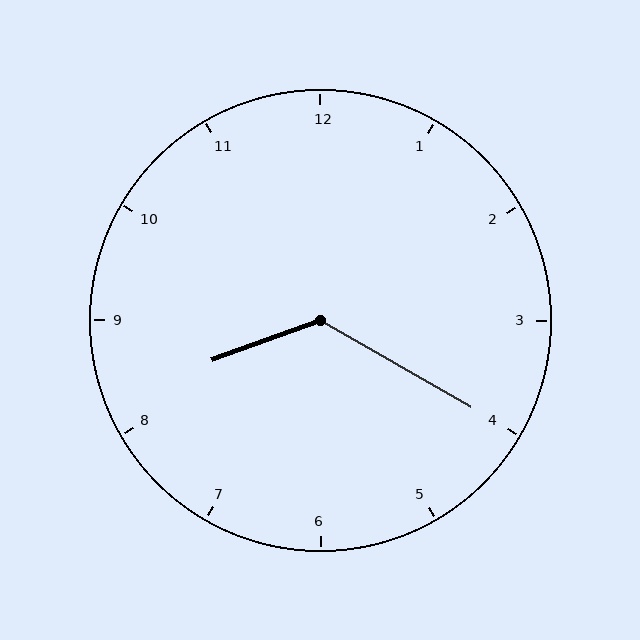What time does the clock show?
8:20.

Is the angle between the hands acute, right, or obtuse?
It is obtuse.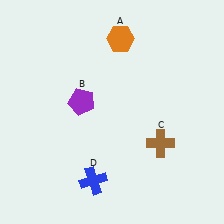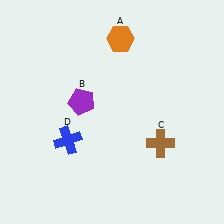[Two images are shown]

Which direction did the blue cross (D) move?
The blue cross (D) moved up.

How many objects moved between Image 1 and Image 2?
1 object moved between the two images.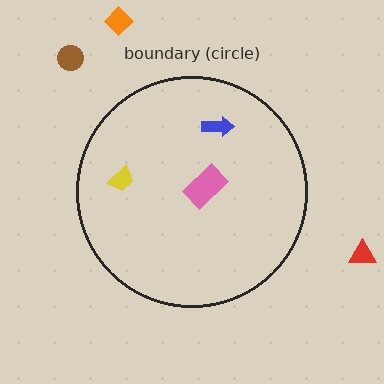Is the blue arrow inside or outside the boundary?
Inside.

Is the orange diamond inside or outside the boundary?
Outside.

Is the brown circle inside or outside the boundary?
Outside.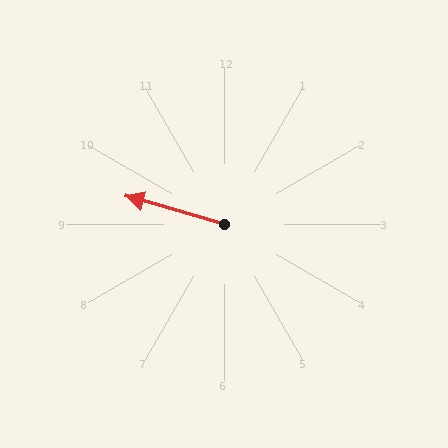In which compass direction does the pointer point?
West.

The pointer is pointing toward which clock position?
Roughly 10 o'clock.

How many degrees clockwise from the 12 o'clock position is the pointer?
Approximately 286 degrees.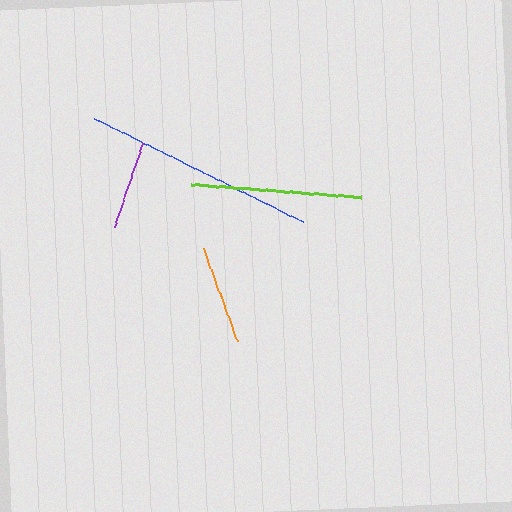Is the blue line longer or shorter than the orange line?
The blue line is longer than the orange line.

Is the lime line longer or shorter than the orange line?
The lime line is longer than the orange line.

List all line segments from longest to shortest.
From longest to shortest: blue, lime, orange, purple.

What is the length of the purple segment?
The purple segment is approximately 90 pixels long.